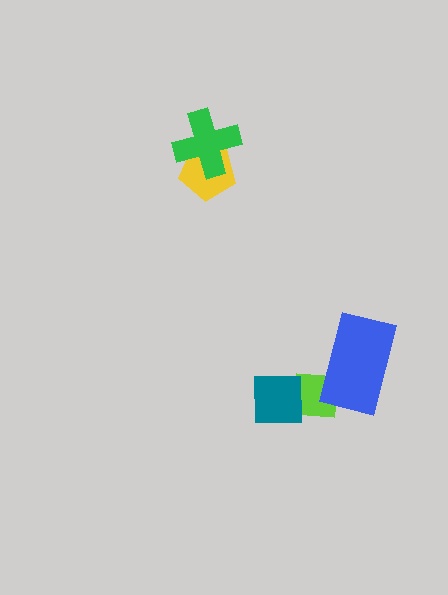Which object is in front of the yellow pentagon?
The green cross is in front of the yellow pentagon.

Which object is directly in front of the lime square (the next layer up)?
The blue rectangle is directly in front of the lime square.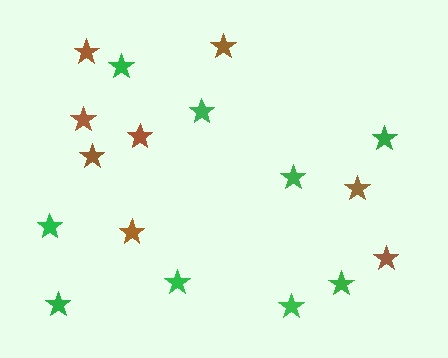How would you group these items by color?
There are 2 groups: one group of green stars (9) and one group of brown stars (8).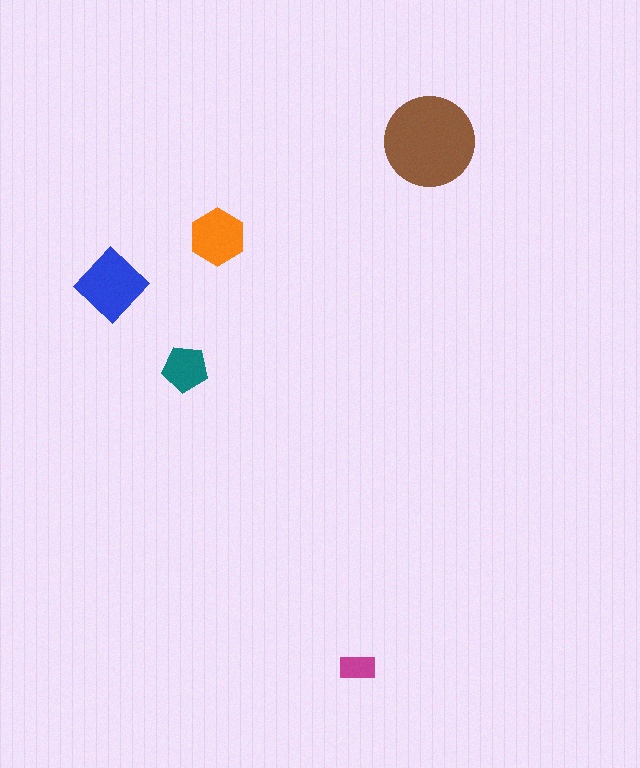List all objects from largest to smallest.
The brown circle, the blue diamond, the orange hexagon, the teal pentagon, the magenta rectangle.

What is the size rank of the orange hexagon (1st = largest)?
3rd.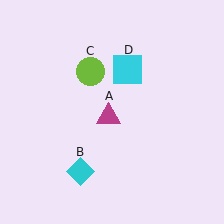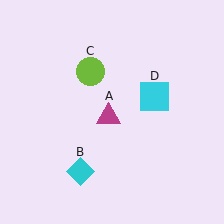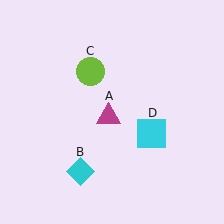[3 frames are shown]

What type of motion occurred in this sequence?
The cyan square (object D) rotated clockwise around the center of the scene.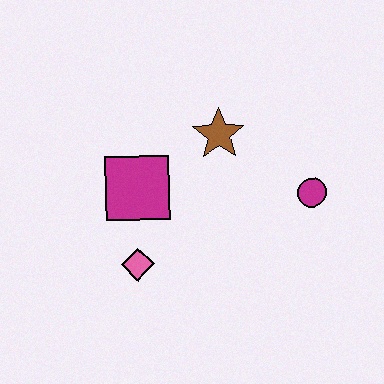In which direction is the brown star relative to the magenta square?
The brown star is to the right of the magenta square.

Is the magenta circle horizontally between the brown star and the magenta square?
No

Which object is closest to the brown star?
The magenta square is closest to the brown star.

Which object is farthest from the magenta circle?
The pink diamond is farthest from the magenta circle.